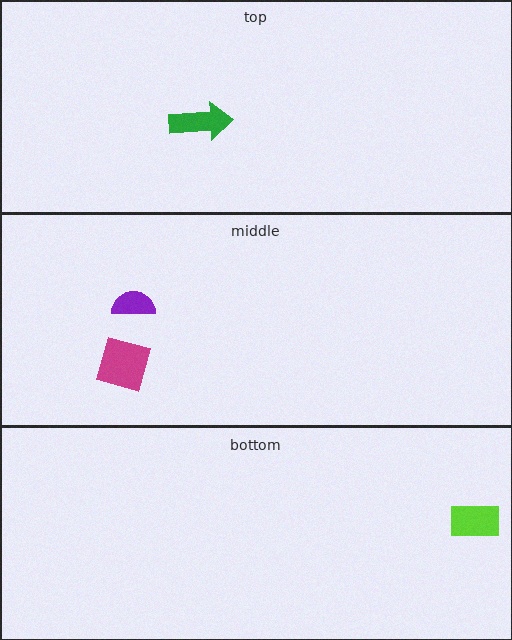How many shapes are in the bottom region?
1.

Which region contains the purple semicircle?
The middle region.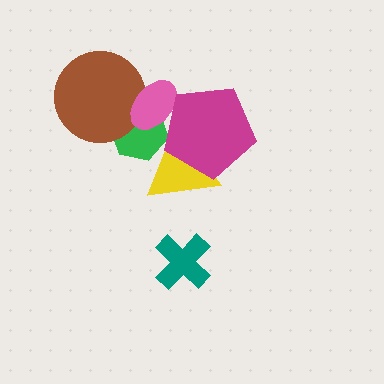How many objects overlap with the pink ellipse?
3 objects overlap with the pink ellipse.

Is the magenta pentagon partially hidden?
No, no other shape covers it.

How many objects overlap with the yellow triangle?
2 objects overlap with the yellow triangle.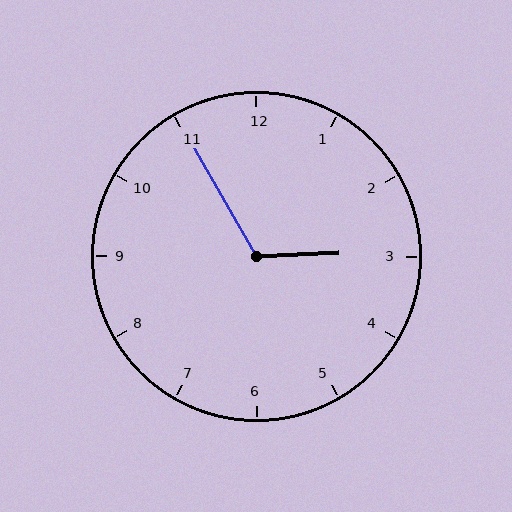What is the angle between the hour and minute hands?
Approximately 118 degrees.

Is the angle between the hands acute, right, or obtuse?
It is obtuse.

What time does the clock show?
2:55.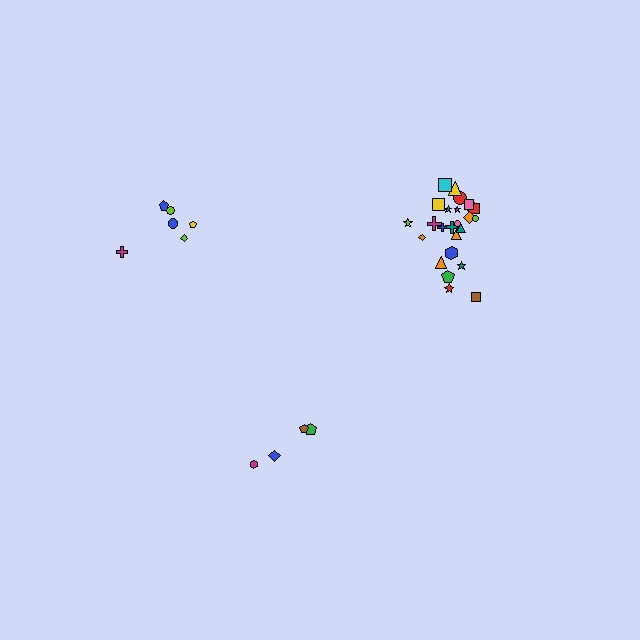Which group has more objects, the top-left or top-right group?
The top-right group.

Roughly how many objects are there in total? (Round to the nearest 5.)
Roughly 35 objects in total.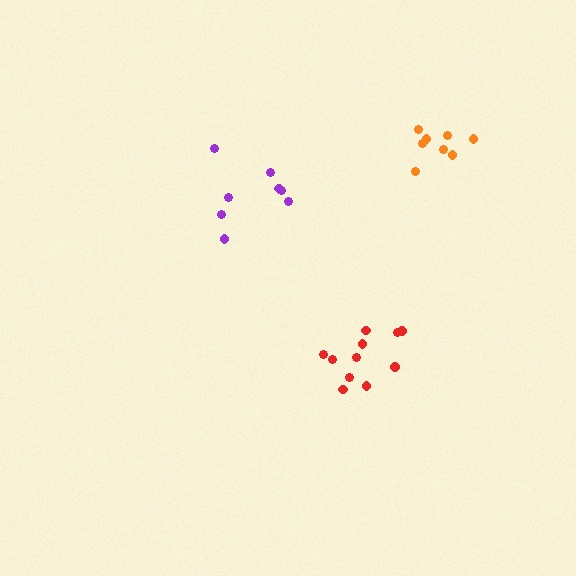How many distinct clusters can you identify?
There are 3 distinct clusters.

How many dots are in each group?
Group 1: 11 dots, Group 2: 8 dots, Group 3: 8 dots (27 total).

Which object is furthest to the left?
The purple cluster is leftmost.